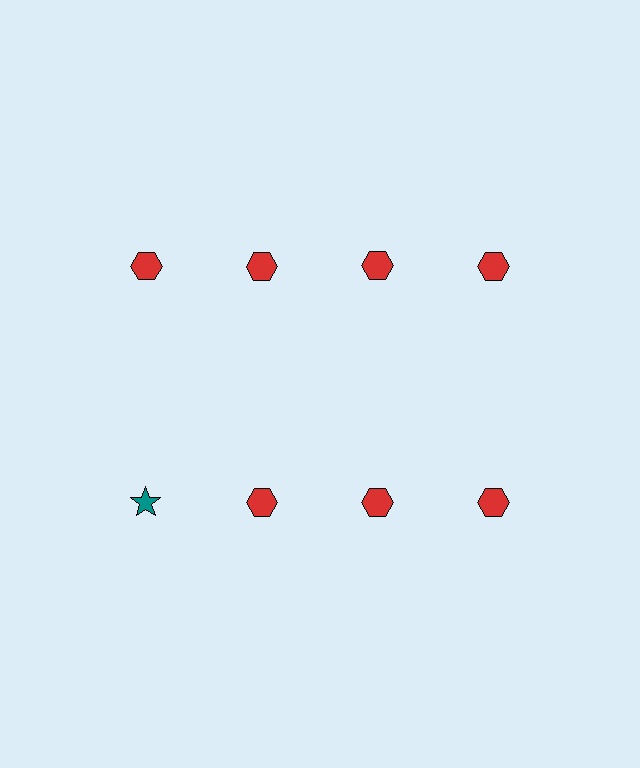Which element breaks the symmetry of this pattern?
The teal star in the second row, leftmost column breaks the symmetry. All other shapes are red hexagons.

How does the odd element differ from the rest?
It differs in both color (teal instead of red) and shape (star instead of hexagon).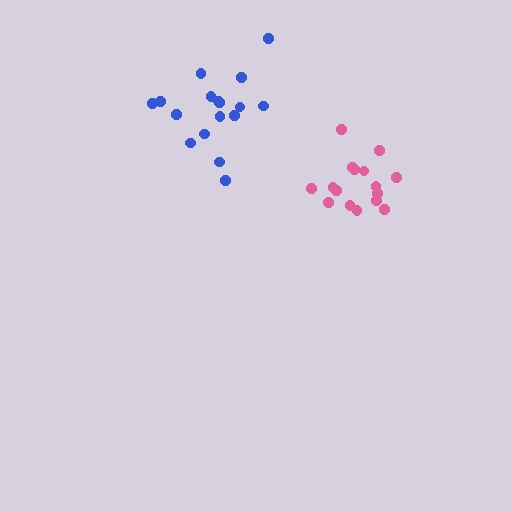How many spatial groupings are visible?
There are 2 spatial groupings.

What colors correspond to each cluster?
The clusters are colored: pink, blue.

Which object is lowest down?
The pink cluster is bottommost.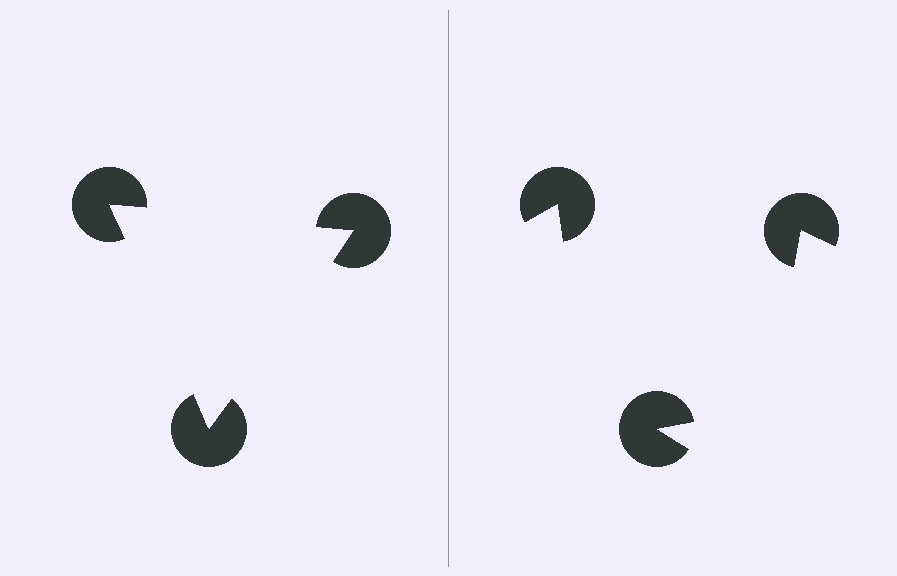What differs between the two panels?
The pac-man discs are positioned identically on both sides; only the wedge orientations differ. On the left they align to a triangle; on the right they are misaligned.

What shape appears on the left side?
An illusory triangle.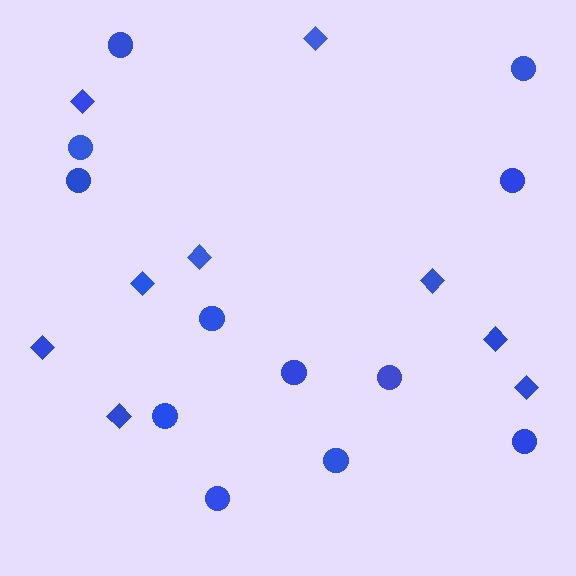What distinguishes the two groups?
There are 2 groups: one group of diamonds (9) and one group of circles (12).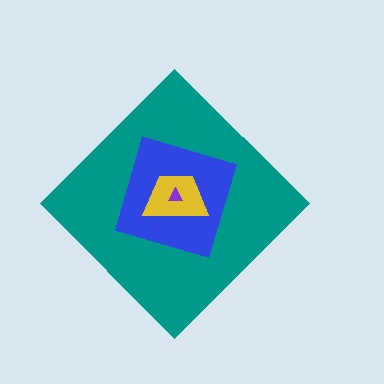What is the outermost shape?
The teal diamond.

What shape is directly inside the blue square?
The yellow trapezoid.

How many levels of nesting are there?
4.